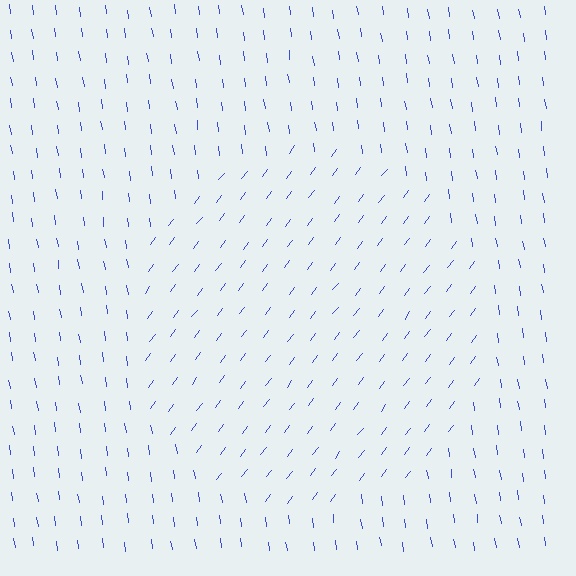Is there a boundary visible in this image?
Yes, there is a texture boundary formed by a change in line orientation.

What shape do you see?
I see a circle.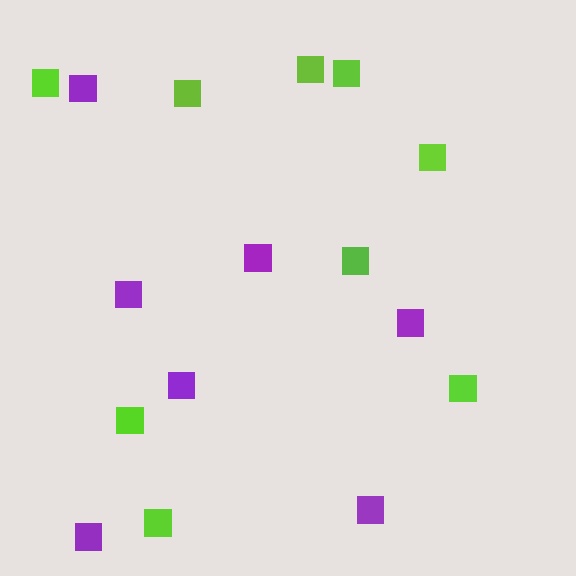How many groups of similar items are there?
There are 2 groups: one group of lime squares (9) and one group of purple squares (7).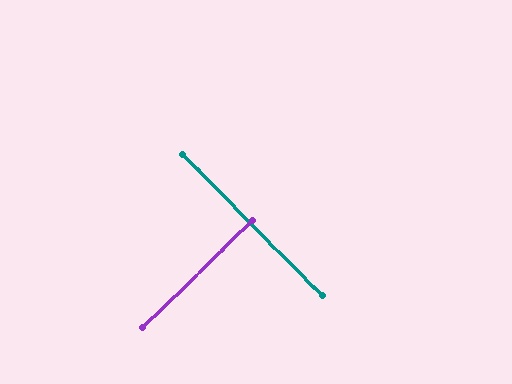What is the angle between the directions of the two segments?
Approximately 89 degrees.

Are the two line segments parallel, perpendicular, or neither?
Perpendicular — they meet at approximately 89°.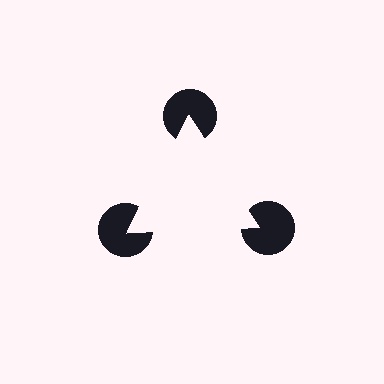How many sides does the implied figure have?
3 sides.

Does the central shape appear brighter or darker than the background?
It typically appears slightly brighter than the background, even though no actual brightness change is drawn.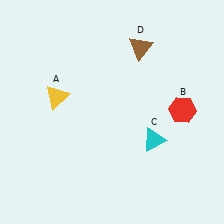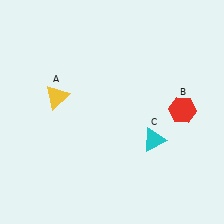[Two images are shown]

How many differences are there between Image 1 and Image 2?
There is 1 difference between the two images.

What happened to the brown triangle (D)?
The brown triangle (D) was removed in Image 2. It was in the top-right area of Image 1.